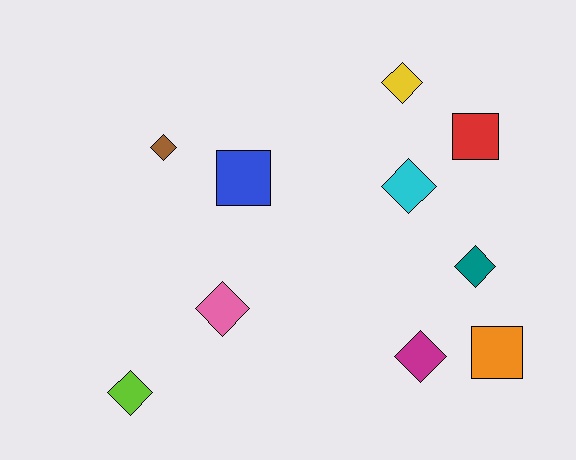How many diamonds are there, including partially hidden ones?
There are 7 diamonds.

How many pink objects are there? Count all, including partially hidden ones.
There is 1 pink object.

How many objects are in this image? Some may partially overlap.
There are 10 objects.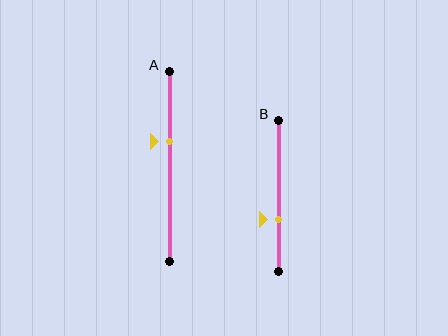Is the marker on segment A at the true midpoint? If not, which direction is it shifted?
No, the marker on segment A is shifted upward by about 13% of the segment length.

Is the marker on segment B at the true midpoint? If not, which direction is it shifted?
No, the marker on segment B is shifted downward by about 16% of the segment length.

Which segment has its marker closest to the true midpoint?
Segment A has its marker closest to the true midpoint.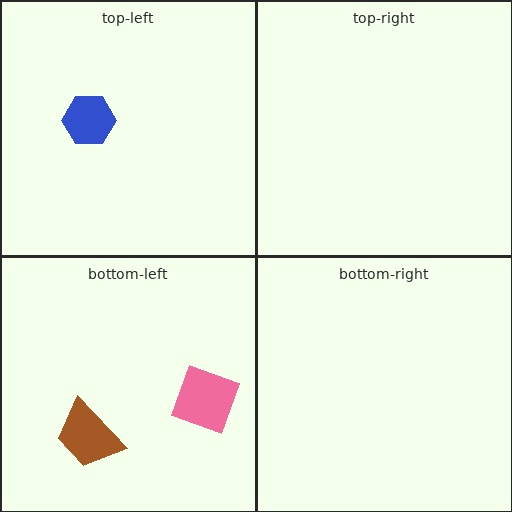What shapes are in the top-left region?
The blue hexagon.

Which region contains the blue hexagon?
The top-left region.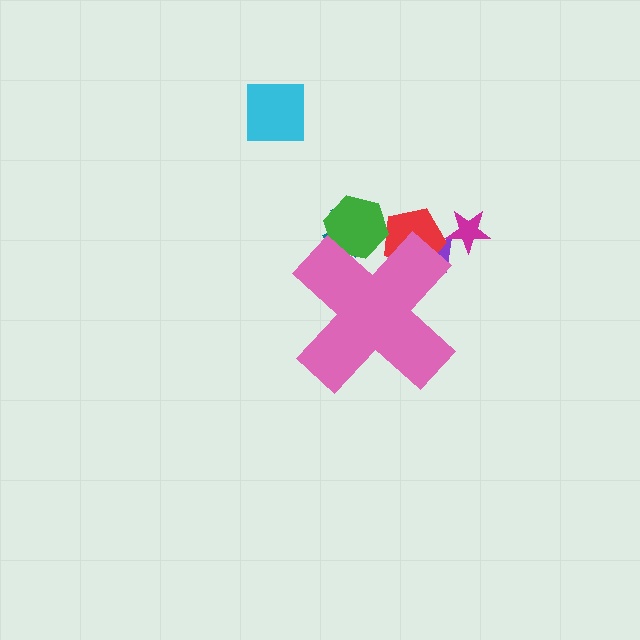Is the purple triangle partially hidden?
Yes, the purple triangle is partially hidden behind the pink cross.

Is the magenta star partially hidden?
No, the magenta star is fully visible.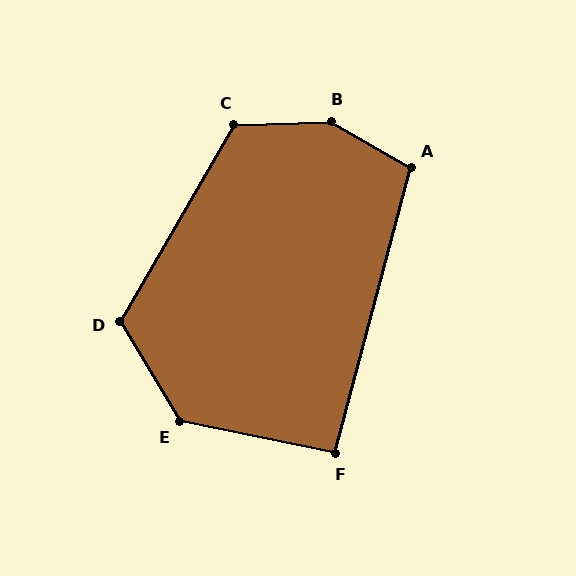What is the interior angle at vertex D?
Approximately 119 degrees (obtuse).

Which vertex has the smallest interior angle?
F, at approximately 93 degrees.